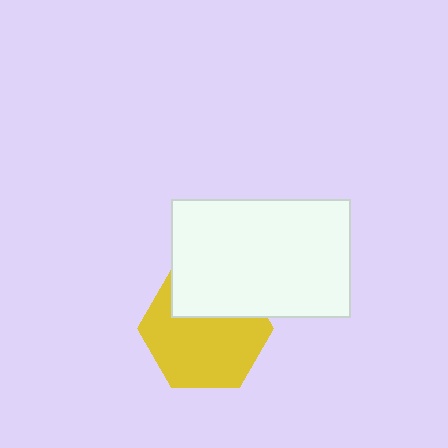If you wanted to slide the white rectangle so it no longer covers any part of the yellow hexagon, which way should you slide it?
Slide it up — that is the most direct way to separate the two shapes.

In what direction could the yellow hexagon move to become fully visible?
The yellow hexagon could move down. That would shift it out from behind the white rectangle entirely.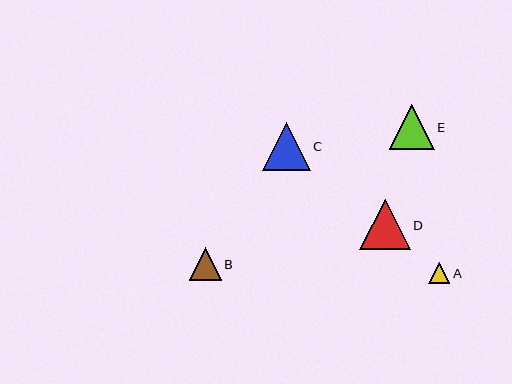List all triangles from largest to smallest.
From largest to smallest: D, C, E, B, A.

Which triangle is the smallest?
Triangle A is the smallest with a size of approximately 21 pixels.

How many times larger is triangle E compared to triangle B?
Triangle E is approximately 1.4 times the size of triangle B.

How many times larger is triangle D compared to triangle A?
Triangle D is approximately 2.4 times the size of triangle A.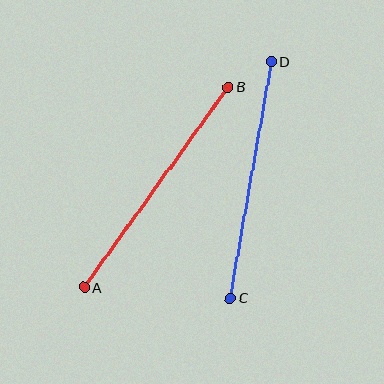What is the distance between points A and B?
The distance is approximately 247 pixels.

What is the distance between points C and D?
The distance is approximately 240 pixels.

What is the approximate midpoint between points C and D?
The midpoint is at approximately (251, 180) pixels.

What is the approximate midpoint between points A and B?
The midpoint is at approximately (156, 187) pixels.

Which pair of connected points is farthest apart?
Points A and B are farthest apart.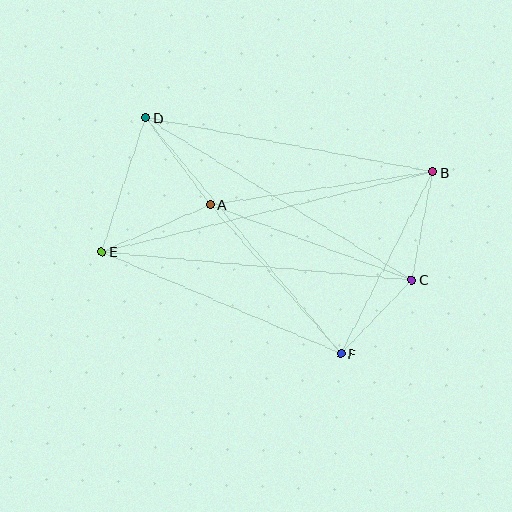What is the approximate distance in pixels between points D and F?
The distance between D and F is approximately 306 pixels.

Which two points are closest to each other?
Points C and F are closest to each other.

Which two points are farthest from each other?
Points B and E are farthest from each other.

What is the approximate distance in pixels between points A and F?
The distance between A and F is approximately 199 pixels.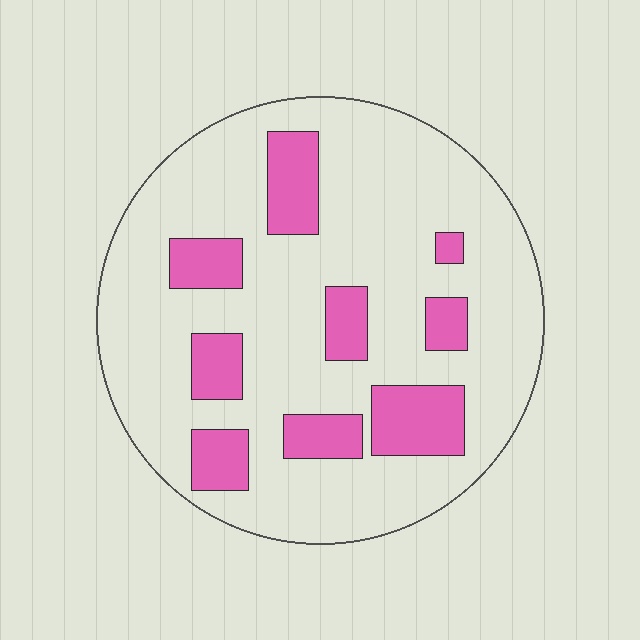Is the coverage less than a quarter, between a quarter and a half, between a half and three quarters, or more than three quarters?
Less than a quarter.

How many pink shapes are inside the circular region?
9.